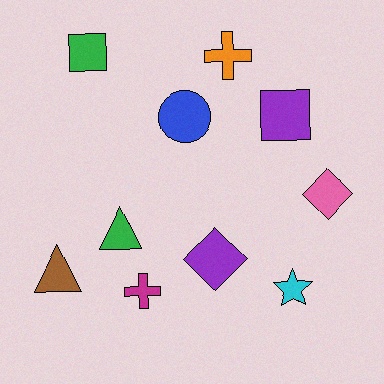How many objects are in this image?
There are 10 objects.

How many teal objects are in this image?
There are no teal objects.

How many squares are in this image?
There are 2 squares.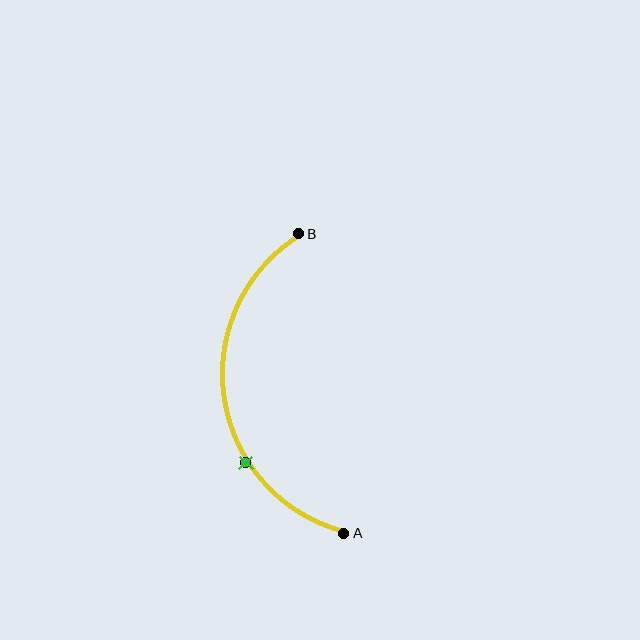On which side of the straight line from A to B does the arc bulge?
The arc bulges to the left of the straight line connecting A and B.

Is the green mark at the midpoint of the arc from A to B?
No. The green mark lies on the arc but is closer to endpoint A. The arc midpoint would be at the point on the curve equidistant along the arc from both A and B.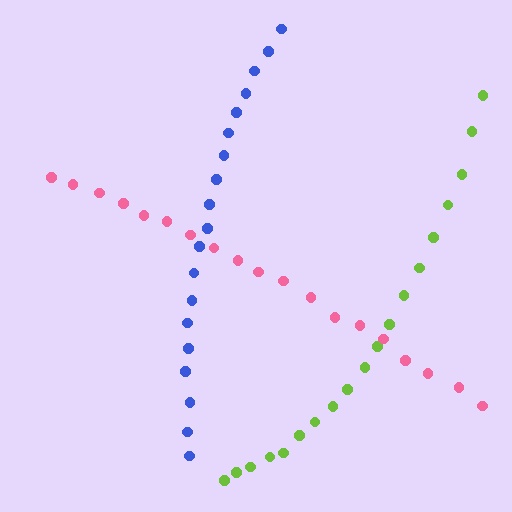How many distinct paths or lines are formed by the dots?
There are 3 distinct paths.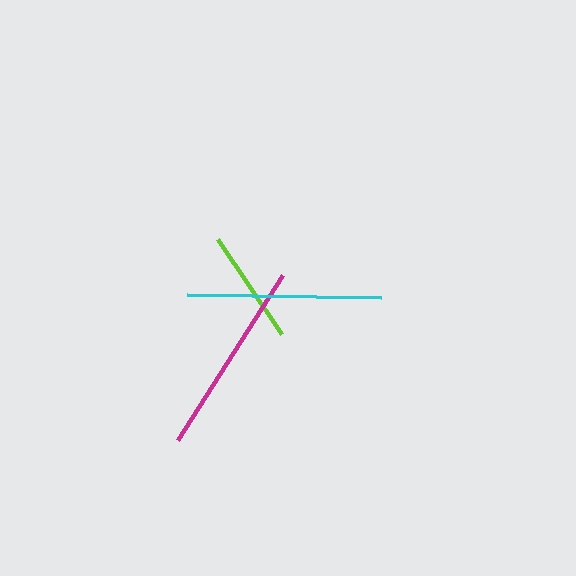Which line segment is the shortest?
The lime line is the shortest at approximately 114 pixels.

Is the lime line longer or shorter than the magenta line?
The magenta line is longer than the lime line.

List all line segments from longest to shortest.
From longest to shortest: magenta, cyan, lime.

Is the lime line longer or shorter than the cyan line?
The cyan line is longer than the lime line.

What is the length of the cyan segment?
The cyan segment is approximately 194 pixels long.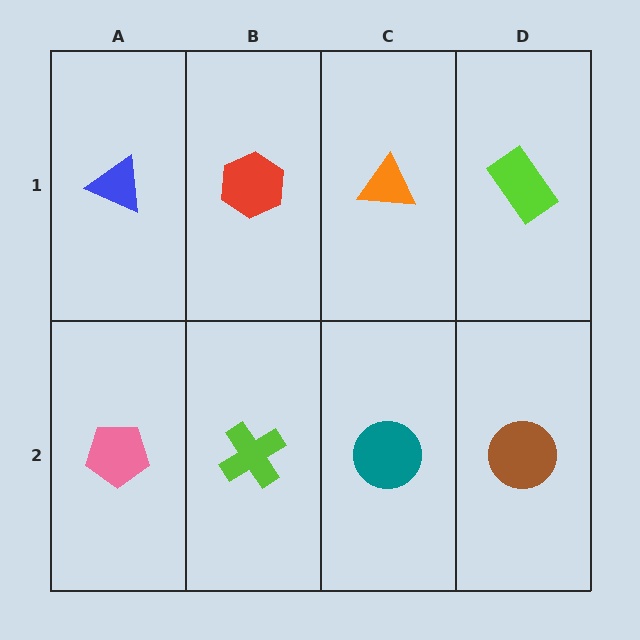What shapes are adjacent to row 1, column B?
A lime cross (row 2, column B), a blue triangle (row 1, column A), an orange triangle (row 1, column C).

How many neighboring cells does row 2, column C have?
3.